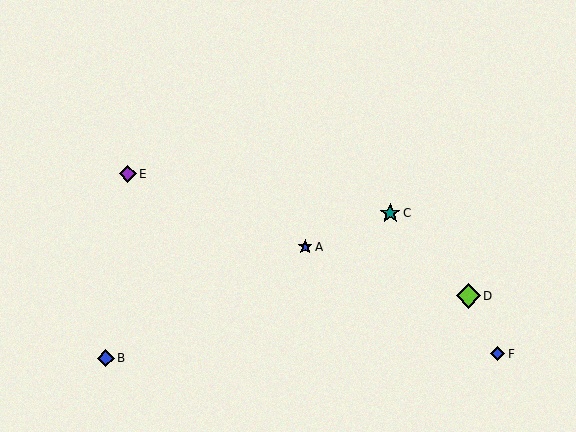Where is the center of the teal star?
The center of the teal star is at (390, 213).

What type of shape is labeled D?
Shape D is a lime diamond.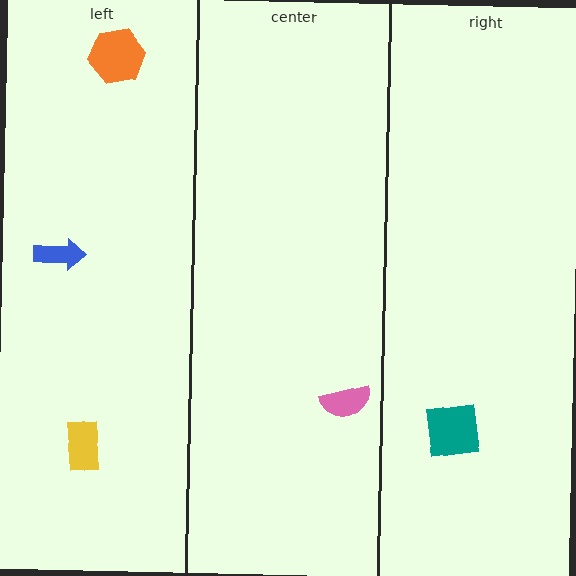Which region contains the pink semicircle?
The center region.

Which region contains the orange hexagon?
The left region.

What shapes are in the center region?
The pink semicircle.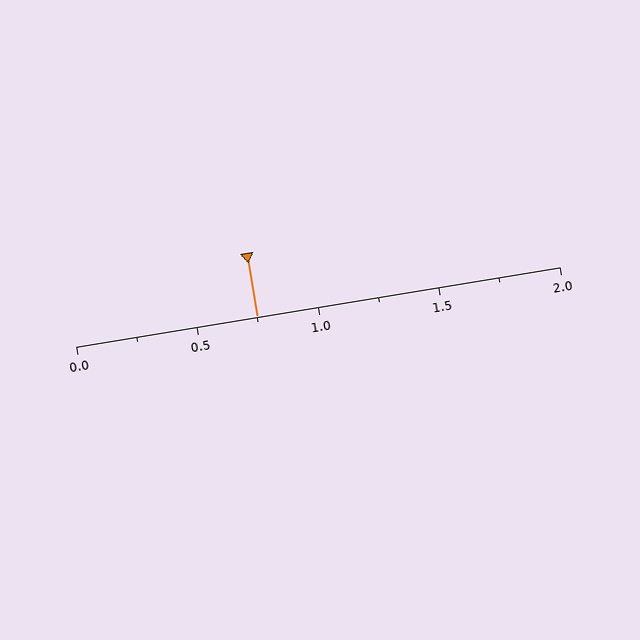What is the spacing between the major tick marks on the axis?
The major ticks are spaced 0.5 apart.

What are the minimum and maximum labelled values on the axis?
The axis runs from 0.0 to 2.0.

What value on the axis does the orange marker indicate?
The marker indicates approximately 0.75.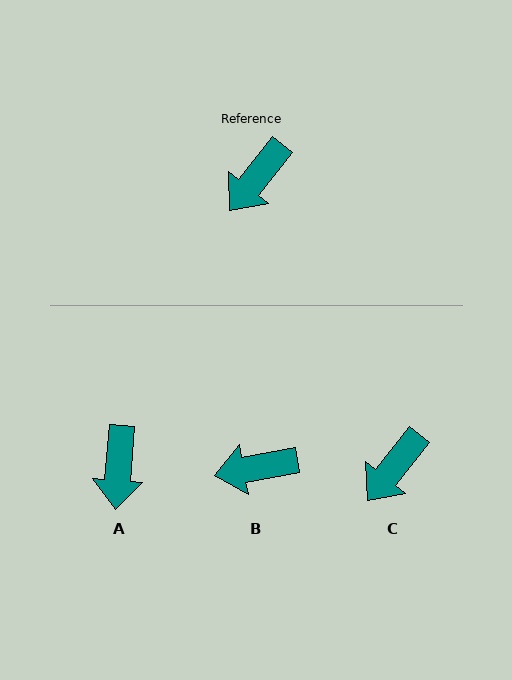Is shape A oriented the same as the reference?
No, it is off by about 33 degrees.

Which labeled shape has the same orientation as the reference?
C.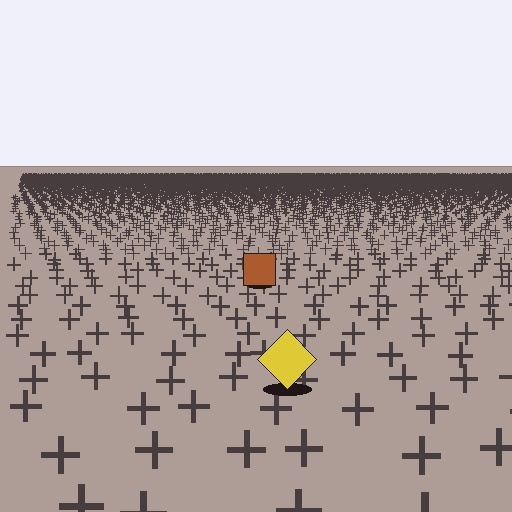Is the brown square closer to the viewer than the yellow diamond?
No. The yellow diamond is closer — you can tell from the texture gradient: the ground texture is coarser near it.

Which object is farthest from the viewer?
The brown square is farthest from the viewer. It appears smaller and the ground texture around it is denser.